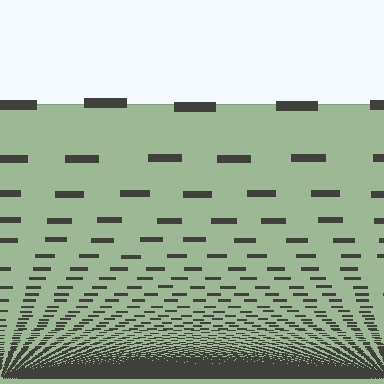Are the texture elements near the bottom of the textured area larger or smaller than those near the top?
Smaller. The gradient is inverted — elements near the bottom are smaller and denser.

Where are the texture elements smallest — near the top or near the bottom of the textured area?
Near the bottom.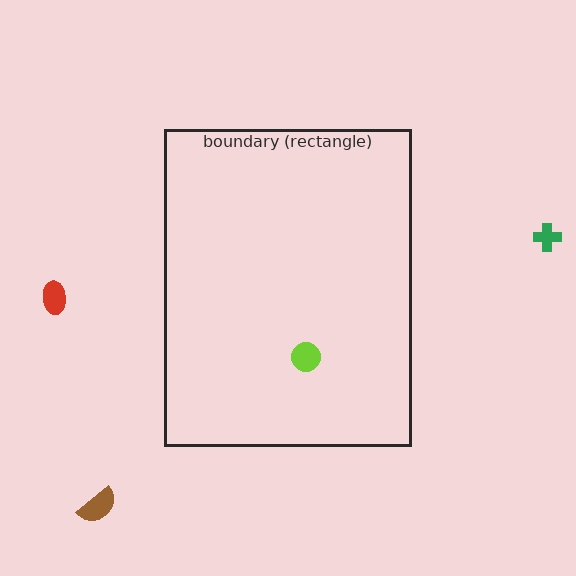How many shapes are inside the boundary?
1 inside, 3 outside.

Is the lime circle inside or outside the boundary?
Inside.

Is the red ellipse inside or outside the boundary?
Outside.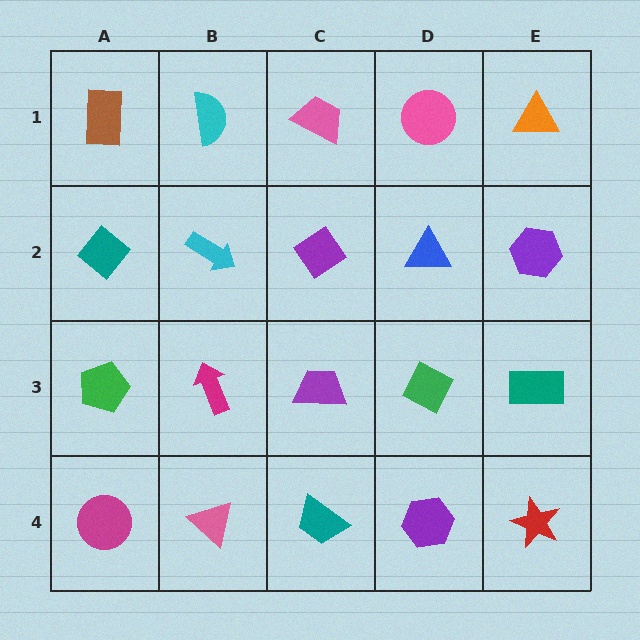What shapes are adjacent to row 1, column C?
A purple diamond (row 2, column C), a cyan semicircle (row 1, column B), a pink circle (row 1, column D).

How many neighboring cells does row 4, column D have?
3.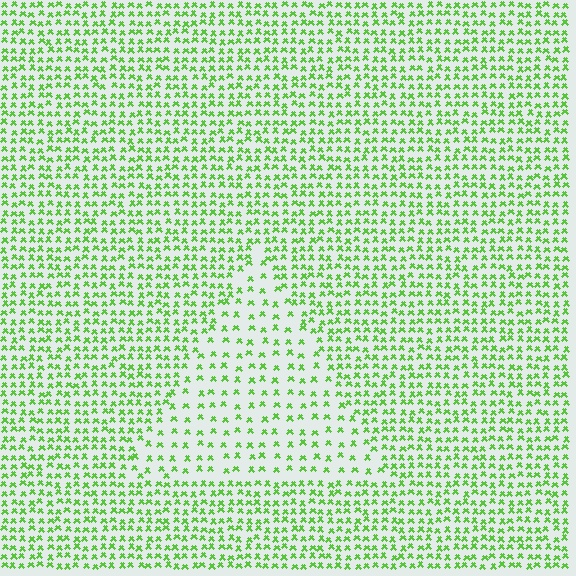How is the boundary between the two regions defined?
The boundary is defined by a change in element density (approximately 2.0x ratio). All elements are the same color, size, and shape.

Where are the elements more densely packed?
The elements are more densely packed outside the triangle boundary.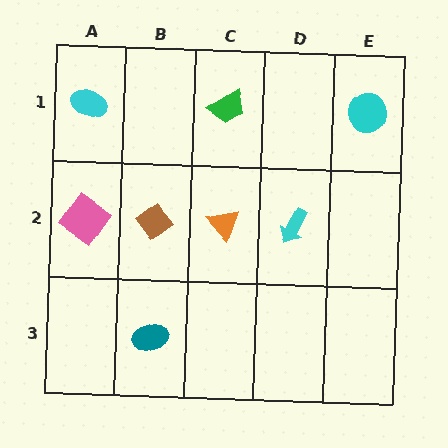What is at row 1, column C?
A green trapezoid.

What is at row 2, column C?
An orange triangle.